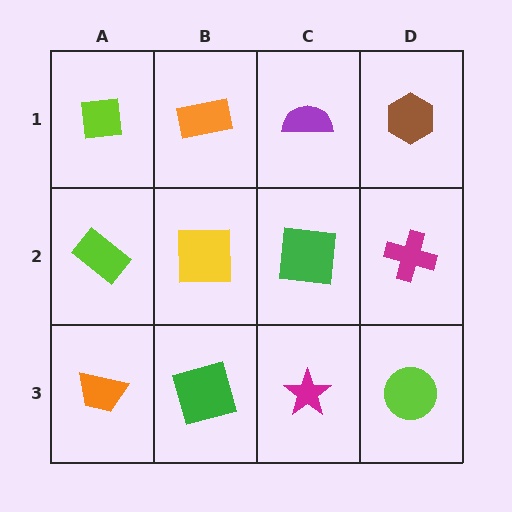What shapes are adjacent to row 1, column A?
A lime rectangle (row 2, column A), an orange rectangle (row 1, column B).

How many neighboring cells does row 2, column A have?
3.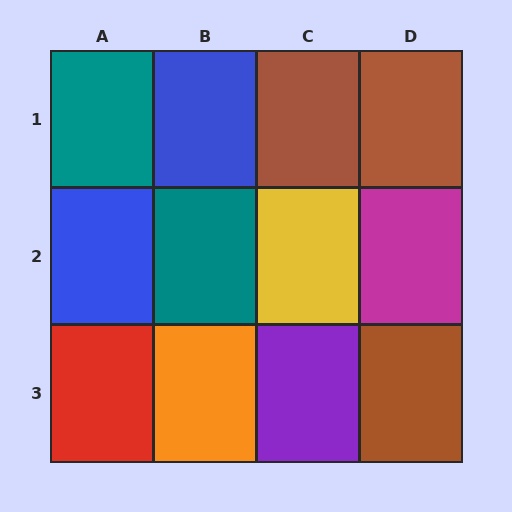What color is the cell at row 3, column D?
Brown.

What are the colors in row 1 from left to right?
Teal, blue, brown, brown.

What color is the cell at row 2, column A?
Blue.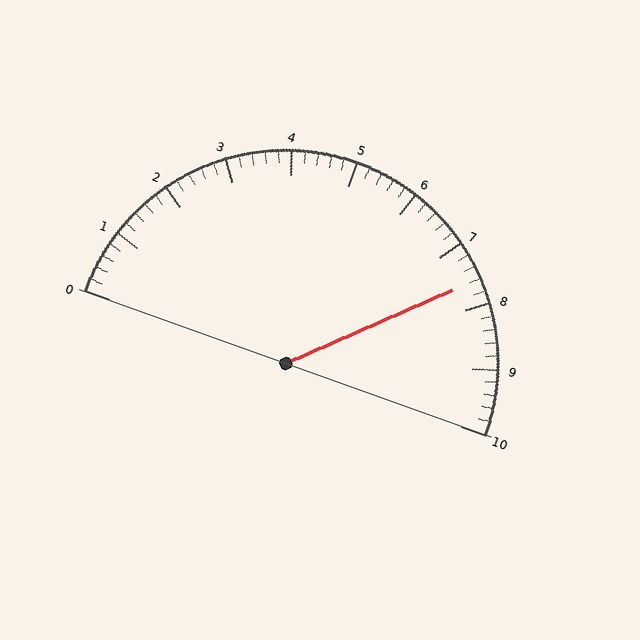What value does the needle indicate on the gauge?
The needle indicates approximately 7.6.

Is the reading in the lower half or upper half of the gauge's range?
The reading is in the upper half of the range (0 to 10).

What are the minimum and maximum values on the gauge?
The gauge ranges from 0 to 10.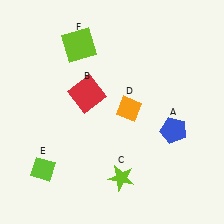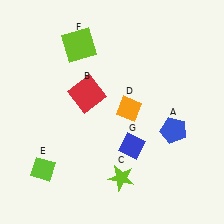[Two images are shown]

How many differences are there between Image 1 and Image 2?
There is 1 difference between the two images.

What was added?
A blue diamond (G) was added in Image 2.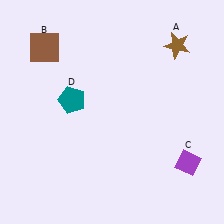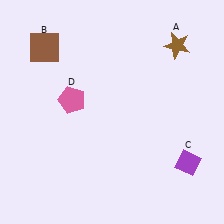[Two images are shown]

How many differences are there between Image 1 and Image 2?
There is 1 difference between the two images.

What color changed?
The pentagon (D) changed from teal in Image 1 to pink in Image 2.